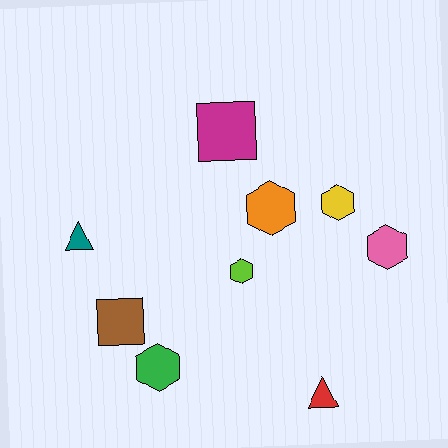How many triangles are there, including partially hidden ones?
There are 2 triangles.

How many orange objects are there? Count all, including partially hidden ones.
There is 1 orange object.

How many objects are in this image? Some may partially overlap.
There are 9 objects.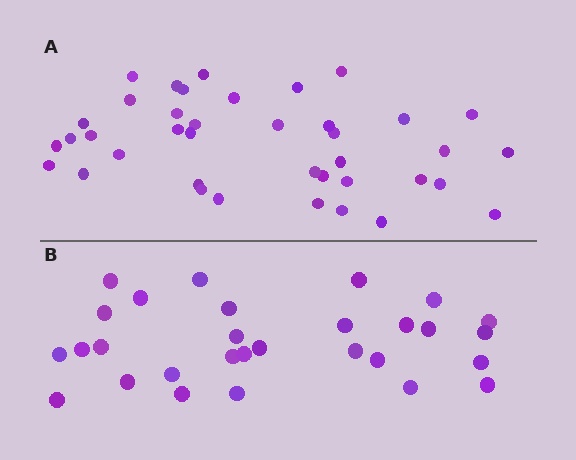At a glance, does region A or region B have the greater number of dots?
Region A (the top region) has more dots.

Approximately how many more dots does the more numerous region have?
Region A has roughly 10 or so more dots than region B.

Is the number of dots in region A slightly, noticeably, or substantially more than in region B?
Region A has noticeably more, but not dramatically so. The ratio is roughly 1.3 to 1.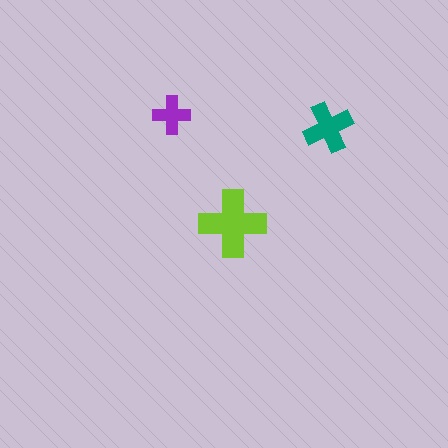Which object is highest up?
The purple cross is topmost.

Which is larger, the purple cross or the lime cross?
The lime one.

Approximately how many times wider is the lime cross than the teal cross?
About 1.5 times wider.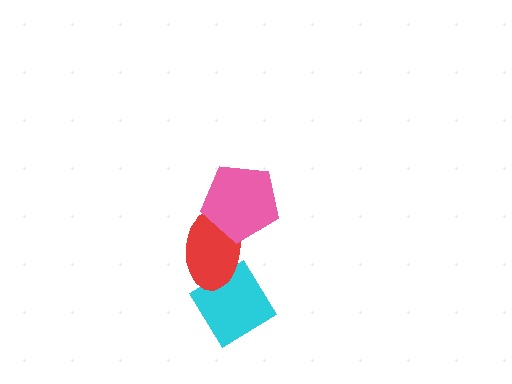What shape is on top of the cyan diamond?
The red ellipse is on top of the cyan diamond.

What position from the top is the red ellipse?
The red ellipse is 2nd from the top.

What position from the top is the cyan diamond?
The cyan diamond is 3rd from the top.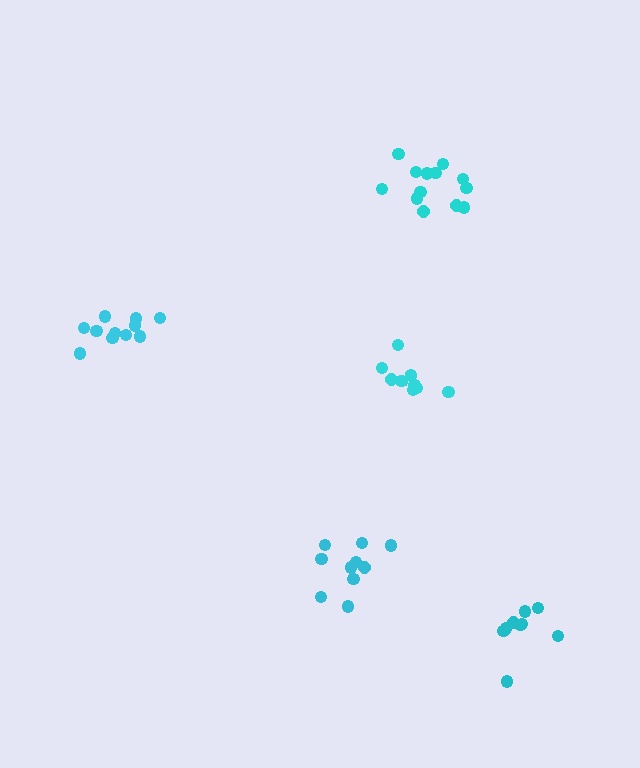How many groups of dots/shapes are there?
There are 5 groups.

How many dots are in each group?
Group 1: 10 dots, Group 2: 9 dots, Group 3: 13 dots, Group 4: 11 dots, Group 5: 10 dots (53 total).